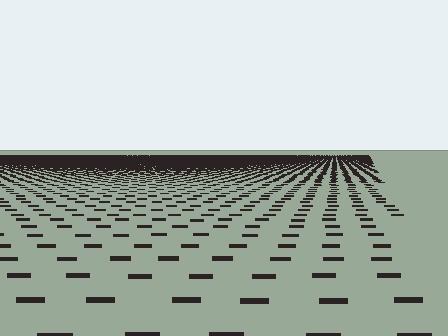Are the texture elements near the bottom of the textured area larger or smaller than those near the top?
Larger. Near the bottom, elements are closer to the viewer and appear at a bigger on-screen size.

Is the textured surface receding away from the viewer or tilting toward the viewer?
The surface is receding away from the viewer. Texture elements get smaller and denser toward the top.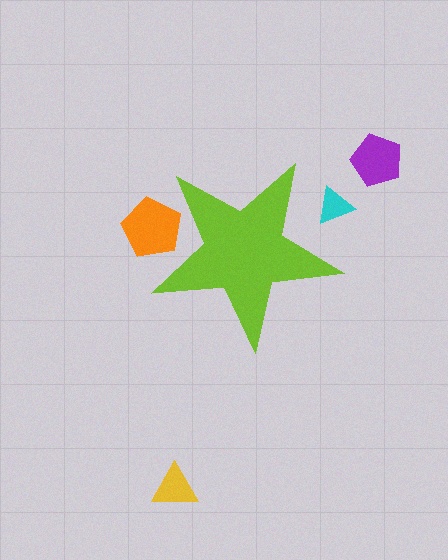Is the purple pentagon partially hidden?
No, the purple pentagon is fully visible.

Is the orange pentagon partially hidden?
Yes, the orange pentagon is partially hidden behind the lime star.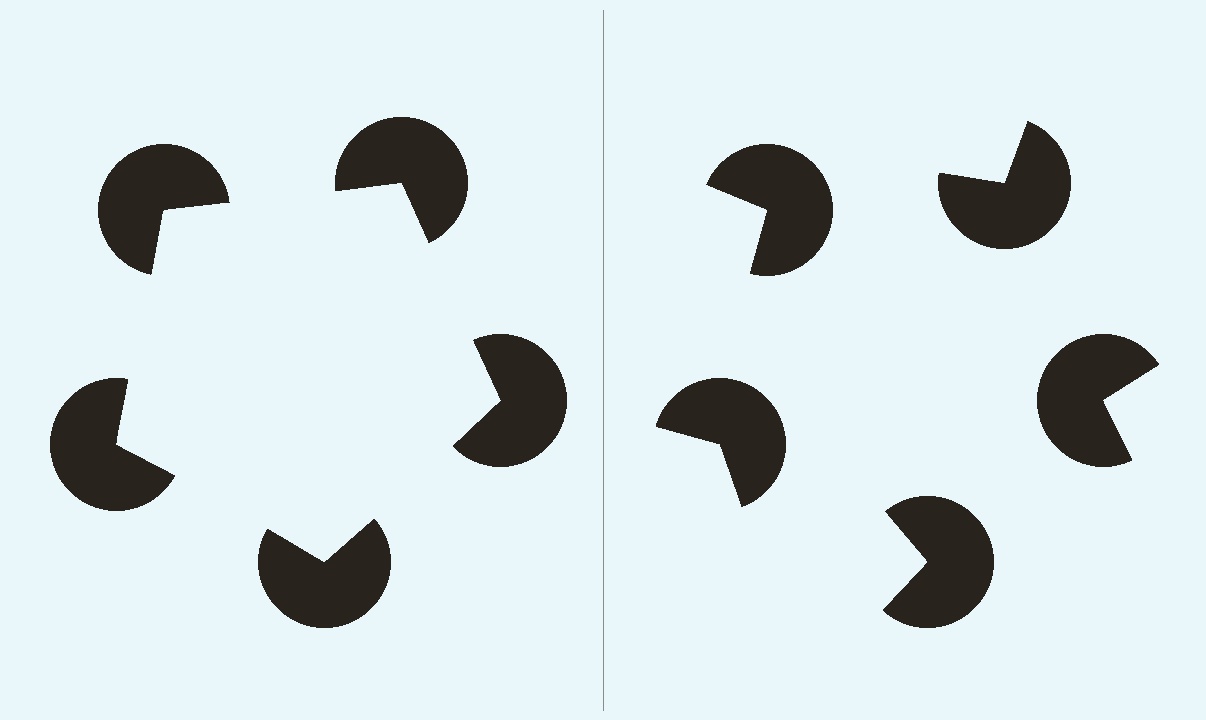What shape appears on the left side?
An illusory pentagon.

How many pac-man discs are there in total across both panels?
10 — 5 on each side.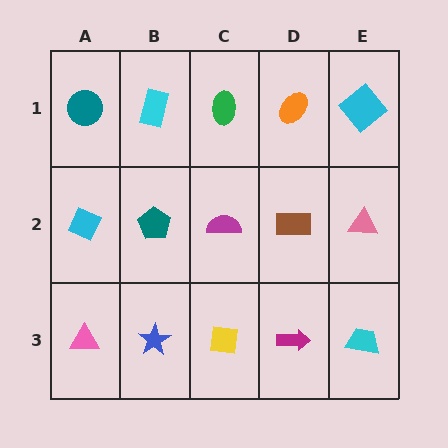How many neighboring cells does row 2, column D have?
4.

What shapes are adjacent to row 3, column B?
A teal pentagon (row 2, column B), a pink triangle (row 3, column A), a yellow square (row 3, column C).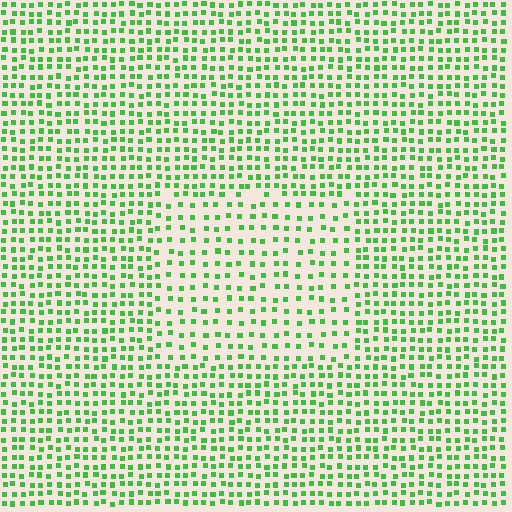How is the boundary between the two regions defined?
The boundary is defined by a change in element density (approximately 1.7x ratio). All elements are the same color, size, and shape.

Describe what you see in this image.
The image contains small green elements arranged at two different densities. A rectangle-shaped region is visible where the elements are less densely packed than the surrounding area.